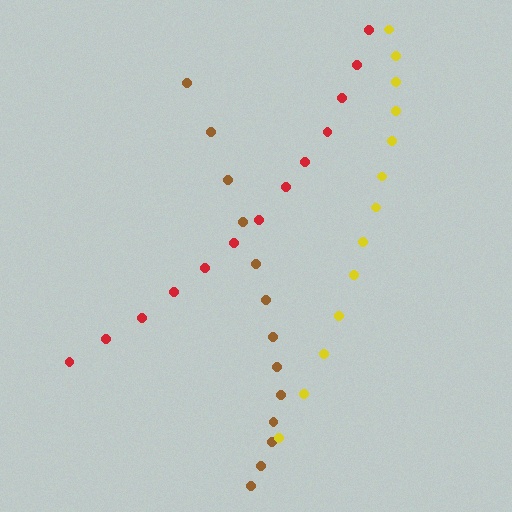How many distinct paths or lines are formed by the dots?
There are 3 distinct paths.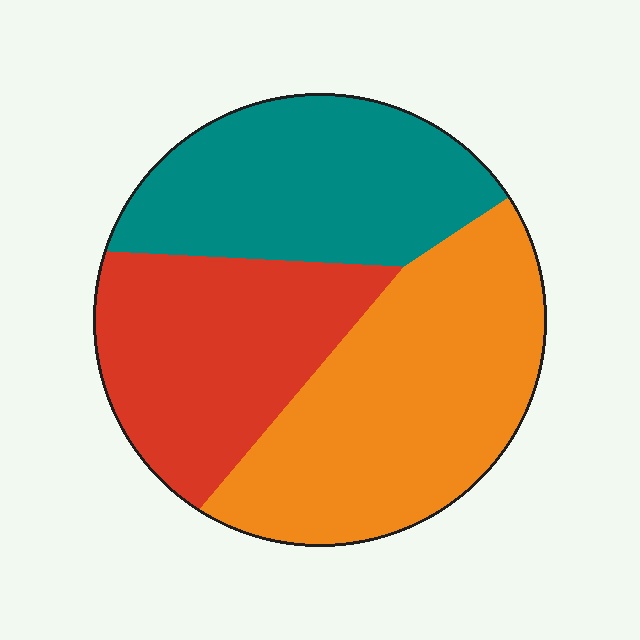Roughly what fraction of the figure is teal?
Teal takes up between a sixth and a third of the figure.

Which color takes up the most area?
Orange, at roughly 40%.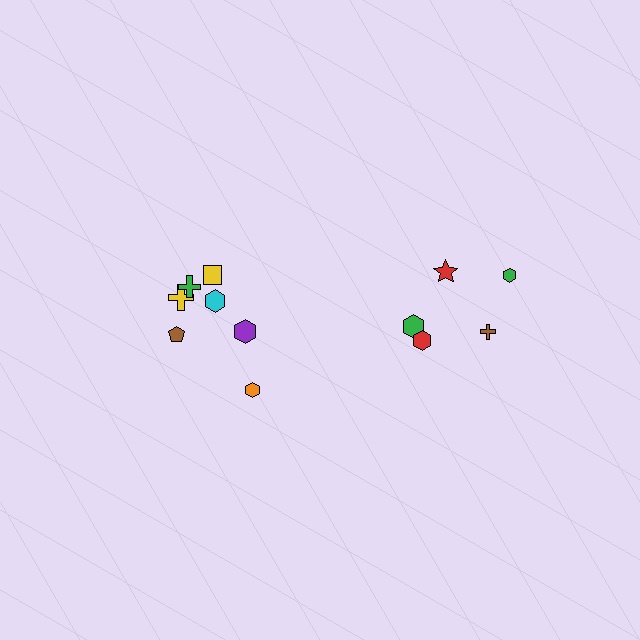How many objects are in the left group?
There are 7 objects.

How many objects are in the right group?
There are 5 objects.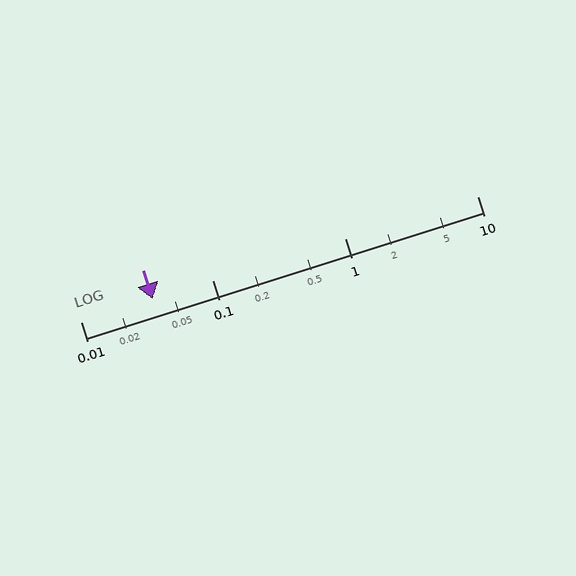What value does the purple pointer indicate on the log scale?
The pointer indicates approximately 0.035.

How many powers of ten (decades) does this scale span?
The scale spans 3 decades, from 0.01 to 10.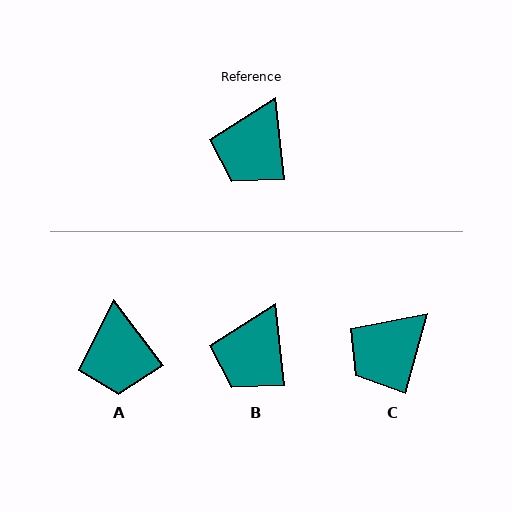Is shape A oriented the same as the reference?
No, it is off by about 31 degrees.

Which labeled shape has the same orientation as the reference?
B.